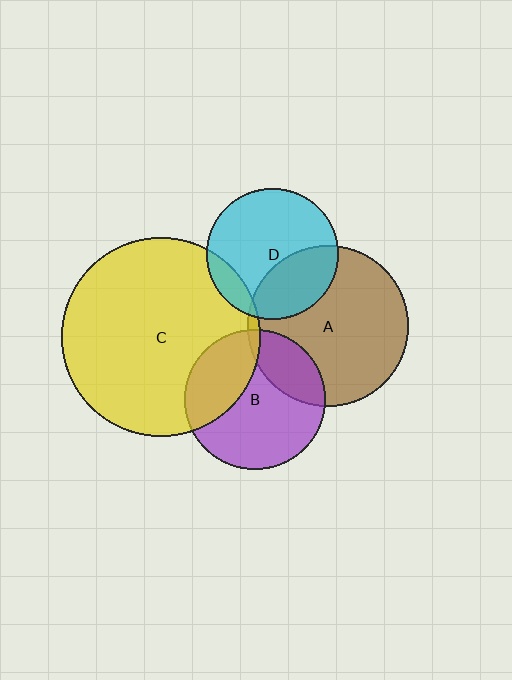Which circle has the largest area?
Circle C (yellow).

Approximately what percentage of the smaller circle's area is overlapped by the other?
Approximately 35%.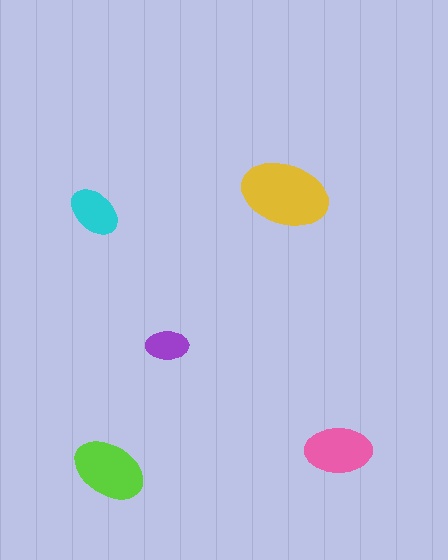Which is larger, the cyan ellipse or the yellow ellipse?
The yellow one.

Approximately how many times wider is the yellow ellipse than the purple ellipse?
About 2 times wider.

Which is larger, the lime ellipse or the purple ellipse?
The lime one.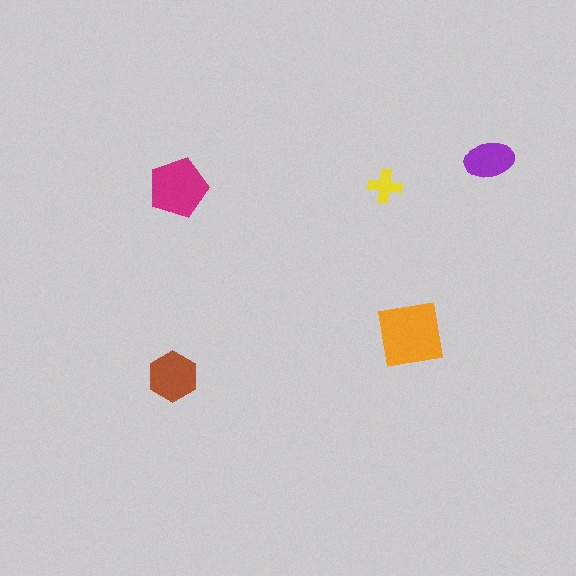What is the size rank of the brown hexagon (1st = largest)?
3rd.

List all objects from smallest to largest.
The yellow cross, the purple ellipse, the brown hexagon, the magenta pentagon, the orange square.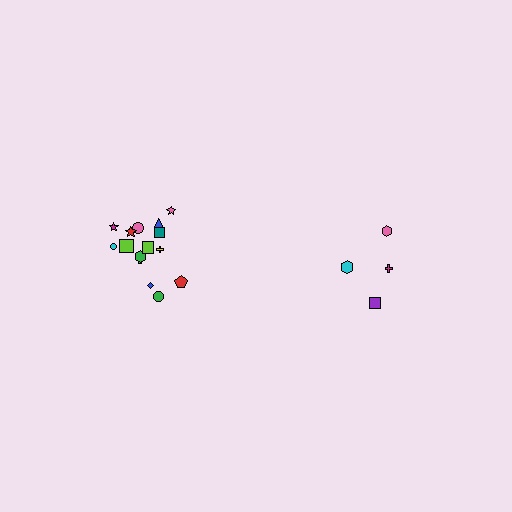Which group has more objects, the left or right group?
The left group.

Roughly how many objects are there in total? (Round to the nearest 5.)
Roughly 20 objects in total.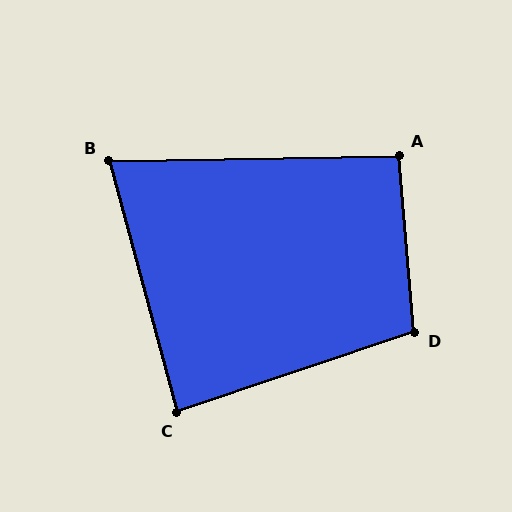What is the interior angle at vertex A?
Approximately 94 degrees (approximately right).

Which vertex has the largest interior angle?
D, at approximately 104 degrees.